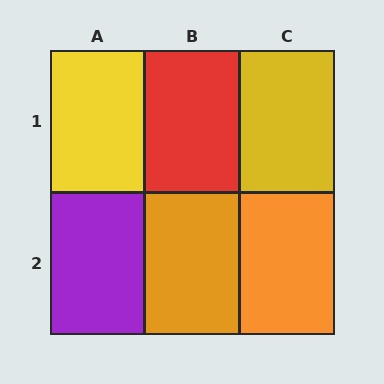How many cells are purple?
1 cell is purple.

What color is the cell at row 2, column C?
Orange.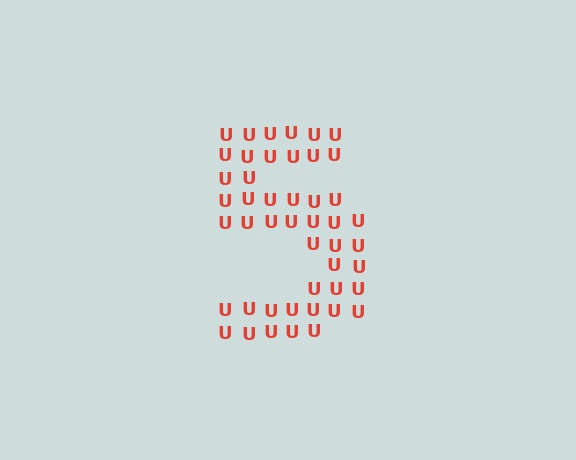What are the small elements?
The small elements are letter U's.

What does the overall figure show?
The overall figure shows the digit 5.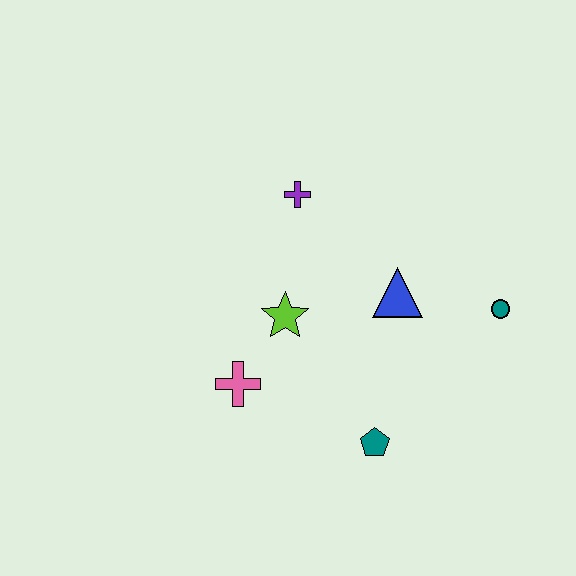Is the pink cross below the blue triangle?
Yes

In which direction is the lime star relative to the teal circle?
The lime star is to the left of the teal circle.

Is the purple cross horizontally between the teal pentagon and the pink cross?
Yes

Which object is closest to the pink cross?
The lime star is closest to the pink cross.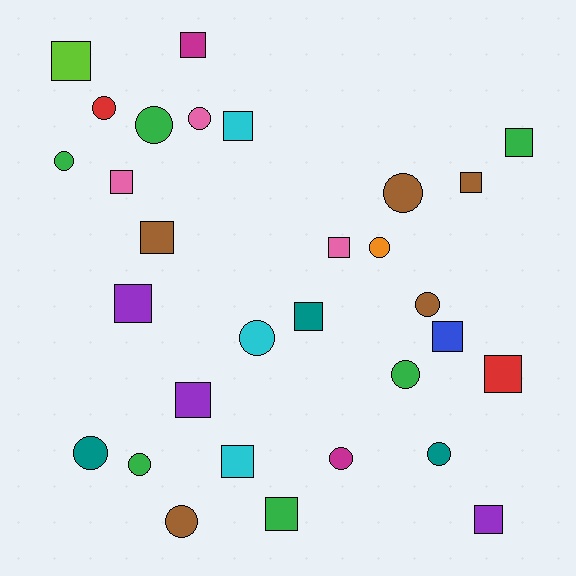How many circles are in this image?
There are 14 circles.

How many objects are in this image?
There are 30 objects.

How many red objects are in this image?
There are 2 red objects.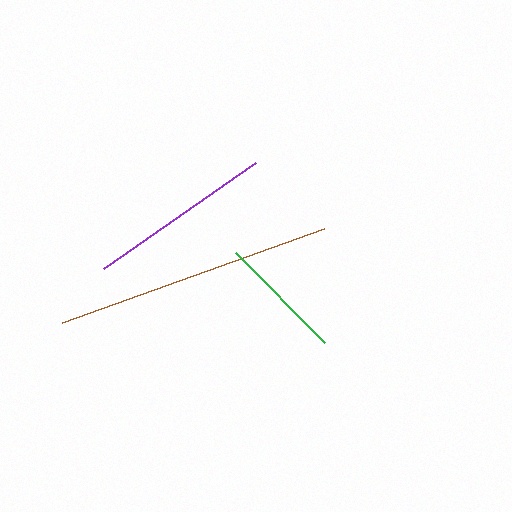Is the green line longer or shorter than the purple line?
The purple line is longer than the green line.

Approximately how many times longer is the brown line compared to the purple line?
The brown line is approximately 1.5 times the length of the purple line.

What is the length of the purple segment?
The purple segment is approximately 186 pixels long.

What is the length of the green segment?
The green segment is approximately 127 pixels long.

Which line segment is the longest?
The brown line is the longest at approximately 278 pixels.